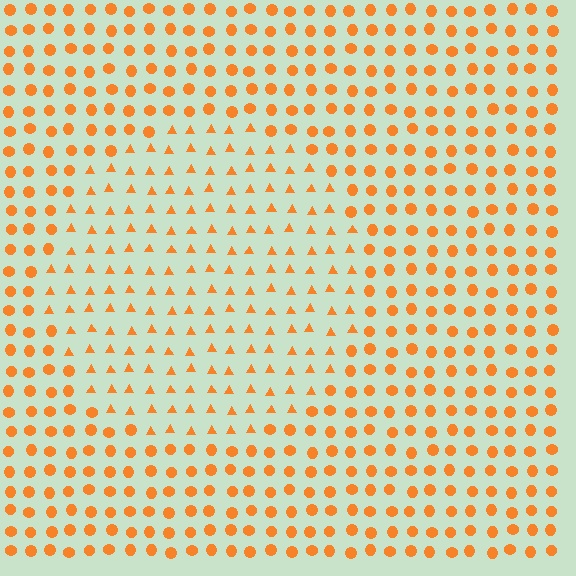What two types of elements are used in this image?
The image uses triangles inside the circle region and circles outside it.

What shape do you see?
I see a circle.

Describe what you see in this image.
The image is filled with small orange elements arranged in a uniform grid. A circle-shaped region contains triangles, while the surrounding area contains circles. The boundary is defined purely by the change in element shape.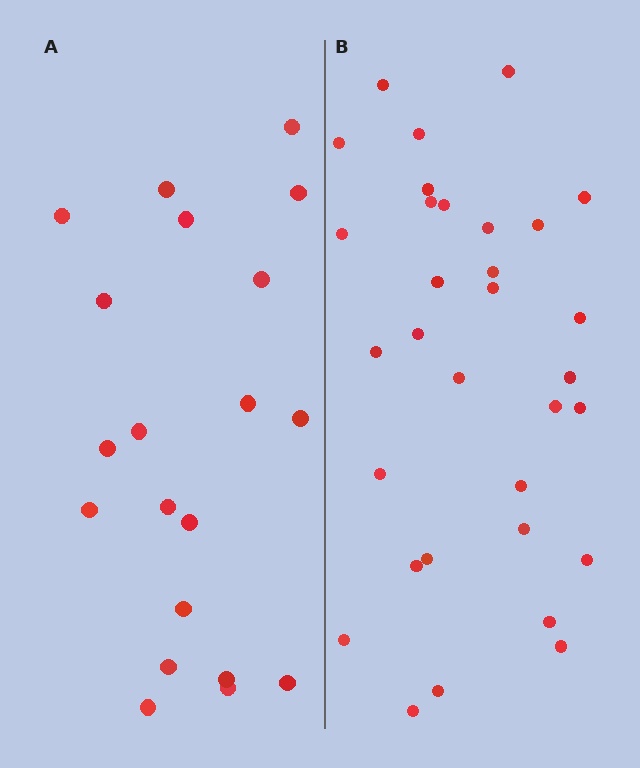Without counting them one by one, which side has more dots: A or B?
Region B (the right region) has more dots.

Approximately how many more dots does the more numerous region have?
Region B has roughly 12 or so more dots than region A.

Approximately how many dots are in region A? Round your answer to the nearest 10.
About 20 dots.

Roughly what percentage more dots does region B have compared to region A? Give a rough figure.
About 60% more.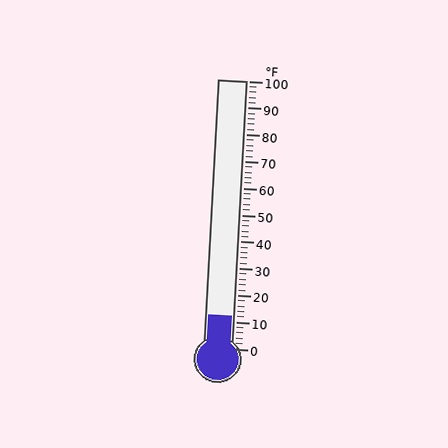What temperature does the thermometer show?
The thermometer shows approximately 12°F.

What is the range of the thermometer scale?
The thermometer scale ranges from 0°F to 100°F.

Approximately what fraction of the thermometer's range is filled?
The thermometer is filled to approximately 10% of its range.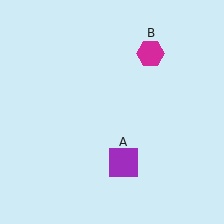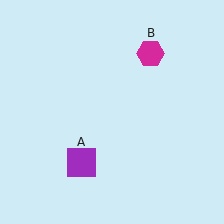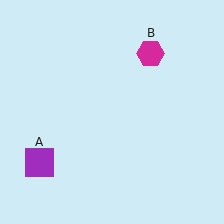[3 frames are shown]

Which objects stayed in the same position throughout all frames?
Magenta hexagon (object B) remained stationary.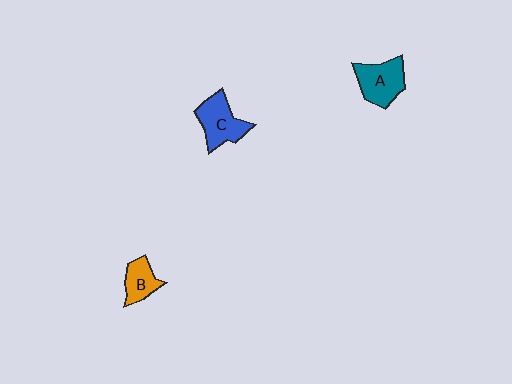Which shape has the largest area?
Shape C (blue).